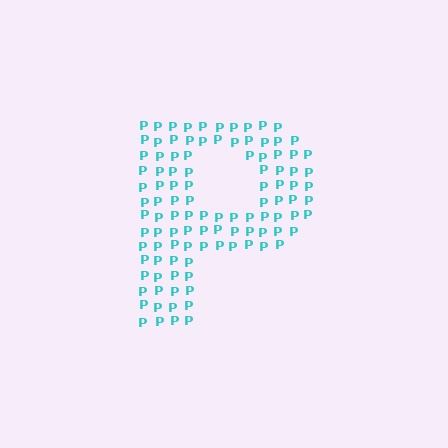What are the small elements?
The small elements are letter P's.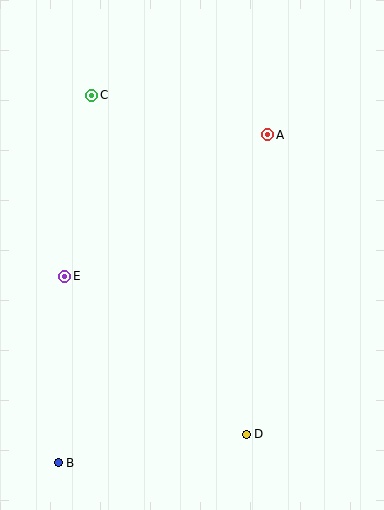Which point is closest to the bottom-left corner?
Point B is closest to the bottom-left corner.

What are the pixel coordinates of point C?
Point C is at (92, 95).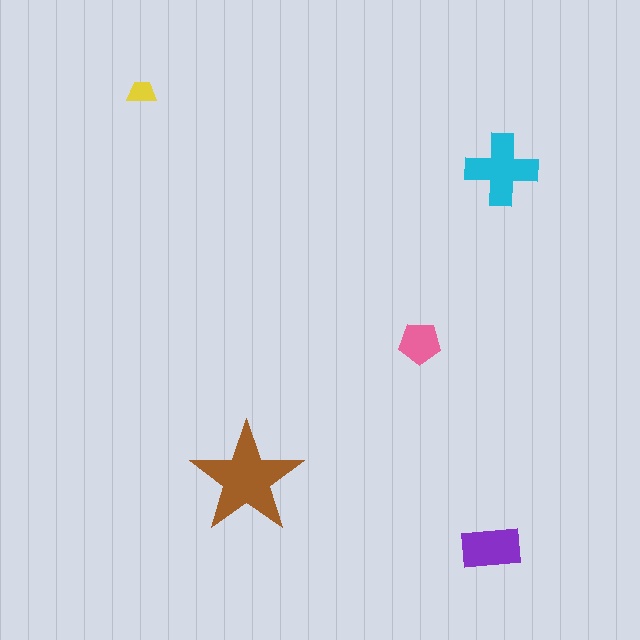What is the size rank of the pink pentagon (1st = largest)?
4th.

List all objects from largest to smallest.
The brown star, the cyan cross, the purple rectangle, the pink pentagon, the yellow trapezoid.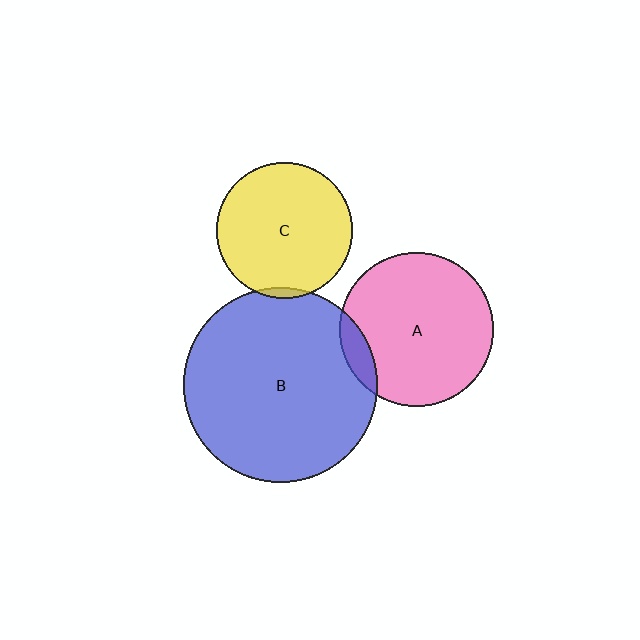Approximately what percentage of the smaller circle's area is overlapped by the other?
Approximately 5%.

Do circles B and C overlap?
Yes.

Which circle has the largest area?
Circle B (blue).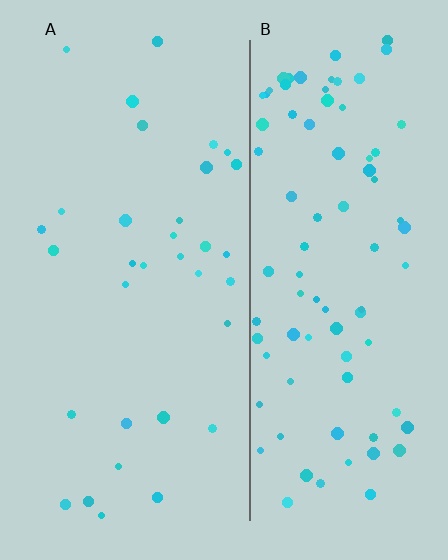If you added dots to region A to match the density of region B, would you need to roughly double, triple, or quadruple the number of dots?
Approximately triple.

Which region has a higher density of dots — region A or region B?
B (the right).